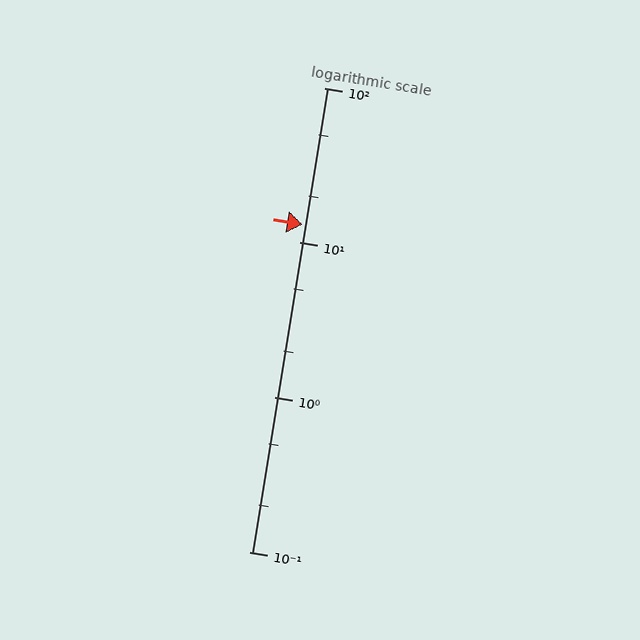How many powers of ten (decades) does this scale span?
The scale spans 3 decades, from 0.1 to 100.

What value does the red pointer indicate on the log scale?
The pointer indicates approximately 13.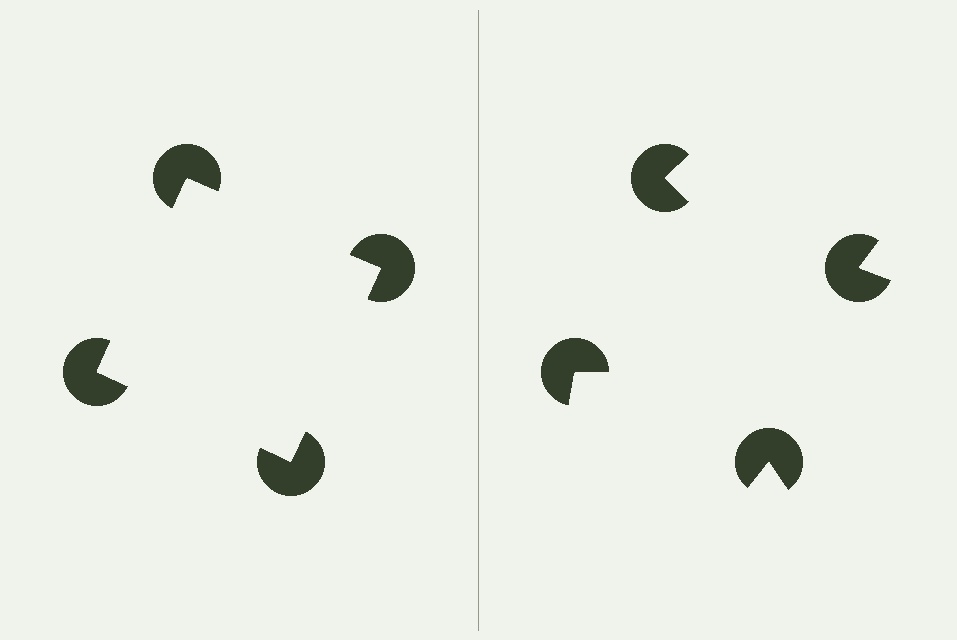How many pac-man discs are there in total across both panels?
8 — 4 on each side.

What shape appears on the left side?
An illusory square.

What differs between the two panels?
The pac-man discs are positioned identically on both sides; only the wedge orientations differ. On the left they align to a square; on the right they are misaligned.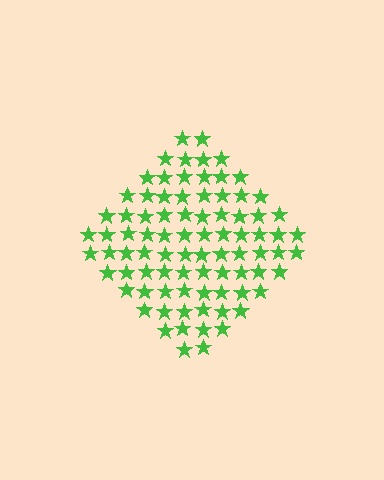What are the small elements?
The small elements are stars.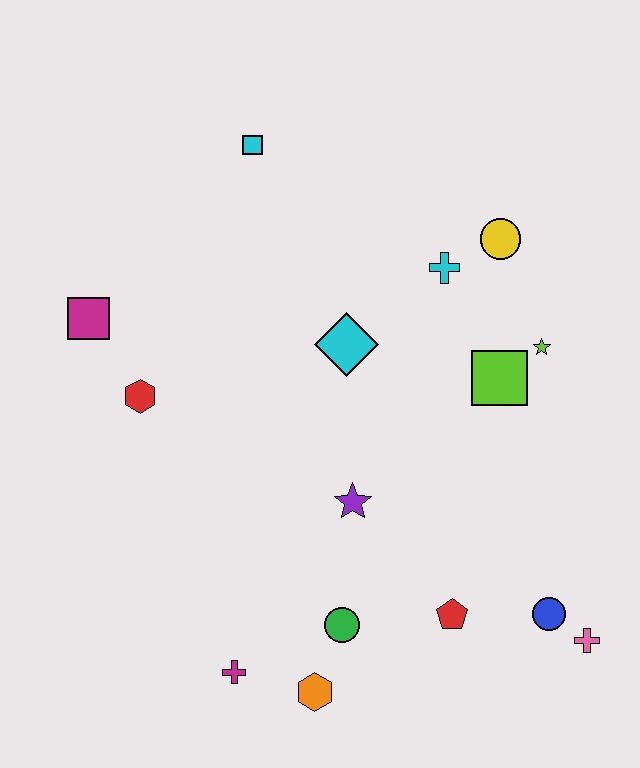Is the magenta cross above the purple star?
No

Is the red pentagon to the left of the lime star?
Yes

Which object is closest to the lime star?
The lime square is closest to the lime star.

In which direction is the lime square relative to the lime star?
The lime square is to the left of the lime star.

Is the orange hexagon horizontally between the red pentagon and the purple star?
No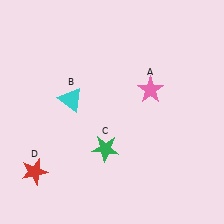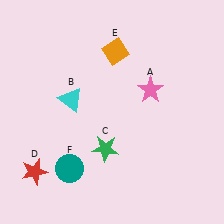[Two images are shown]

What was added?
An orange diamond (E), a teal circle (F) were added in Image 2.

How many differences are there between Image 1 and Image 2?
There are 2 differences between the two images.